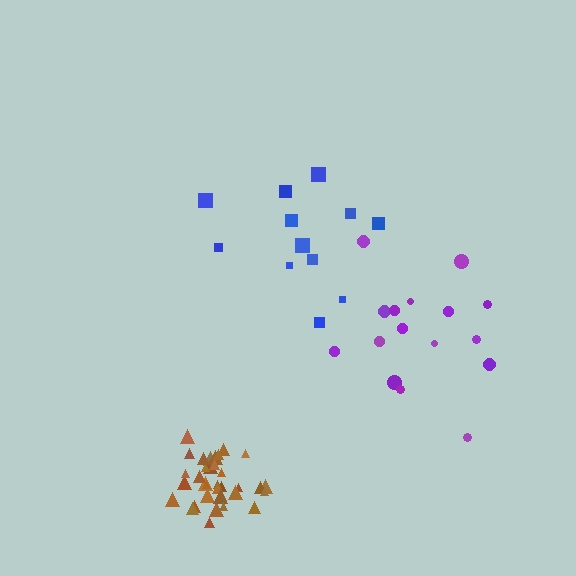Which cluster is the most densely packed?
Brown.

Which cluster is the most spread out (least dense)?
Blue.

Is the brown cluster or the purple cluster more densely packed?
Brown.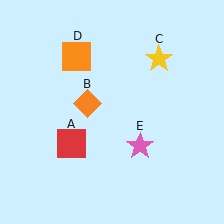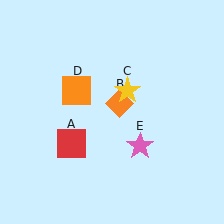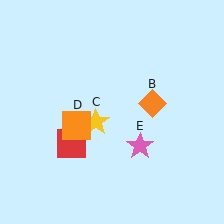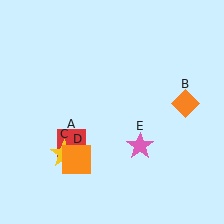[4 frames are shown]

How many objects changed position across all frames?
3 objects changed position: orange diamond (object B), yellow star (object C), orange square (object D).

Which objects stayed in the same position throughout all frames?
Red square (object A) and pink star (object E) remained stationary.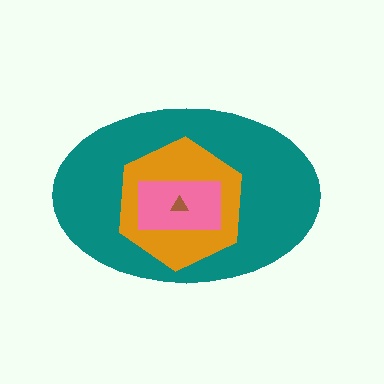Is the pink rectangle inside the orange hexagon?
Yes.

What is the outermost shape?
The teal ellipse.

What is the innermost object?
The brown triangle.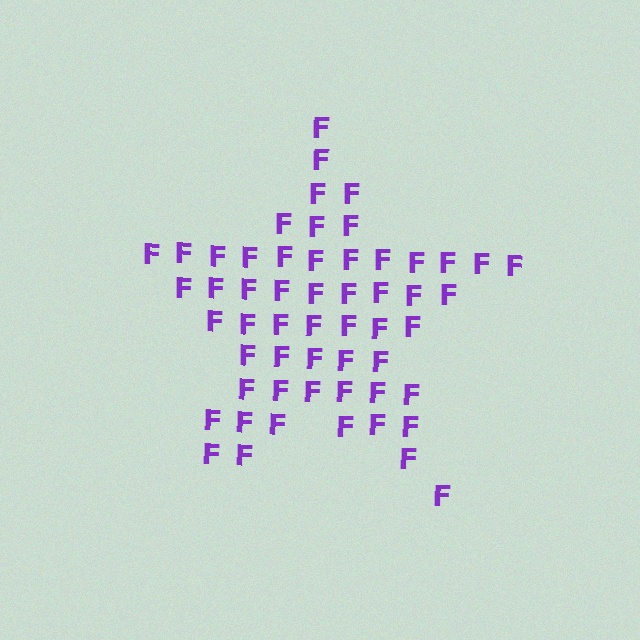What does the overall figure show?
The overall figure shows a star.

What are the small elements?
The small elements are letter F's.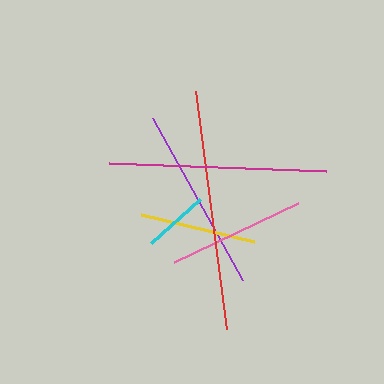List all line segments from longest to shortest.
From longest to shortest: red, magenta, purple, pink, yellow, cyan.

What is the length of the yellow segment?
The yellow segment is approximately 116 pixels long.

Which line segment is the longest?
The red line is the longest at approximately 240 pixels.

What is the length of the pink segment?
The pink segment is approximately 137 pixels long.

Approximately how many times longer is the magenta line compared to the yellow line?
The magenta line is approximately 1.9 times the length of the yellow line.